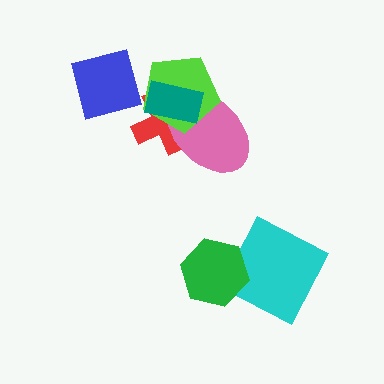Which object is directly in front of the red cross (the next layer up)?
The pink ellipse is directly in front of the red cross.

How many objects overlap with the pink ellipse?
3 objects overlap with the pink ellipse.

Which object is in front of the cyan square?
The green hexagon is in front of the cyan square.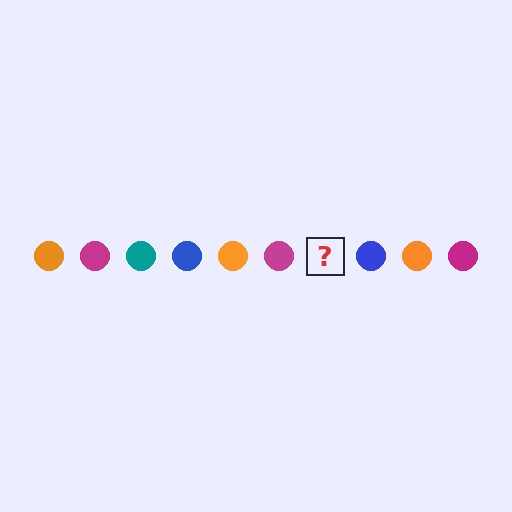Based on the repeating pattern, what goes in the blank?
The blank should be a teal circle.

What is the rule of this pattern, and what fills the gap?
The rule is that the pattern cycles through orange, magenta, teal, blue circles. The gap should be filled with a teal circle.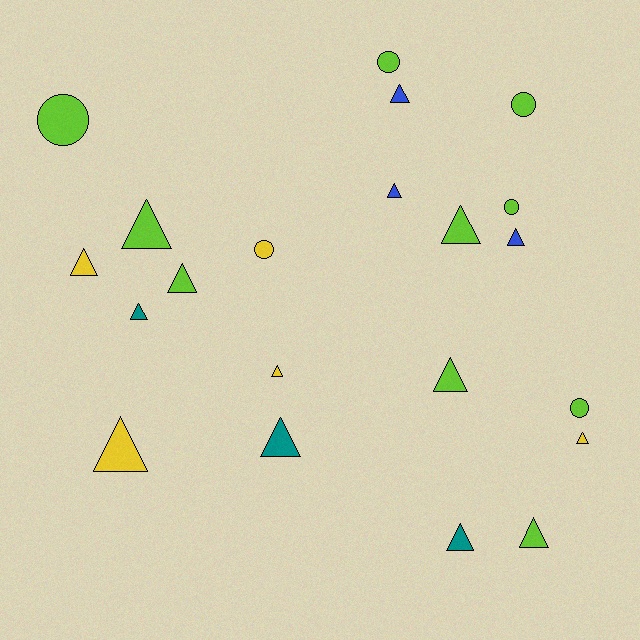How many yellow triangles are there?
There are 4 yellow triangles.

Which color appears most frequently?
Lime, with 10 objects.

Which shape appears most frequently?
Triangle, with 15 objects.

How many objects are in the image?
There are 21 objects.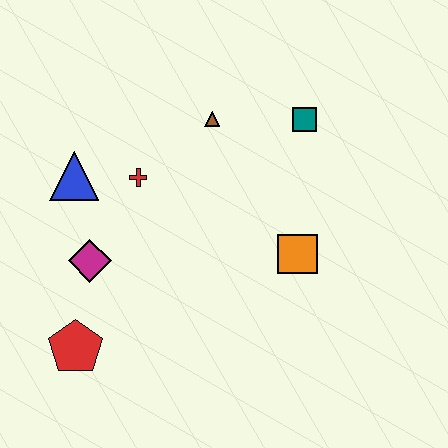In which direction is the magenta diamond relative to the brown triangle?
The magenta diamond is below the brown triangle.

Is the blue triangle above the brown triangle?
No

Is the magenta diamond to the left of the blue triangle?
No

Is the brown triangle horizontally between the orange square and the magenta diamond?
Yes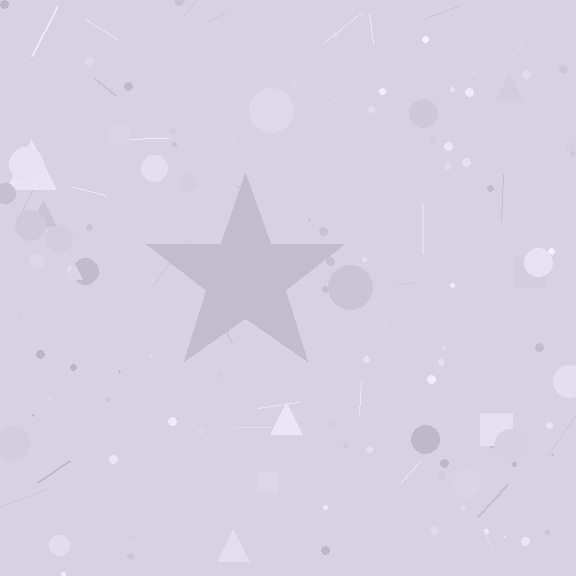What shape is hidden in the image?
A star is hidden in the image.